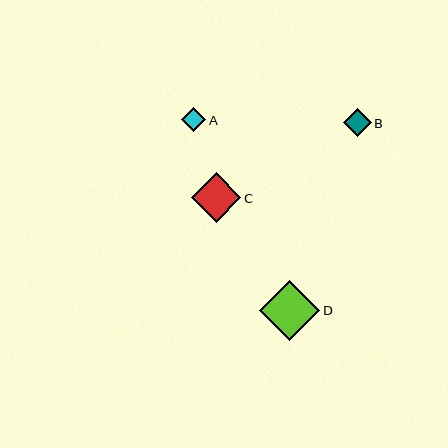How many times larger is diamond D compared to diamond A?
Diamond D is approximately 2.5 times the size of diamond A.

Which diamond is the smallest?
Diamond A is the smallest with a size of approximately 24 pixels.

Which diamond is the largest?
Diamond D is the largest with a size of approximately 60 pixels.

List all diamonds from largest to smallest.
From largest to smallest: D, C, B, A.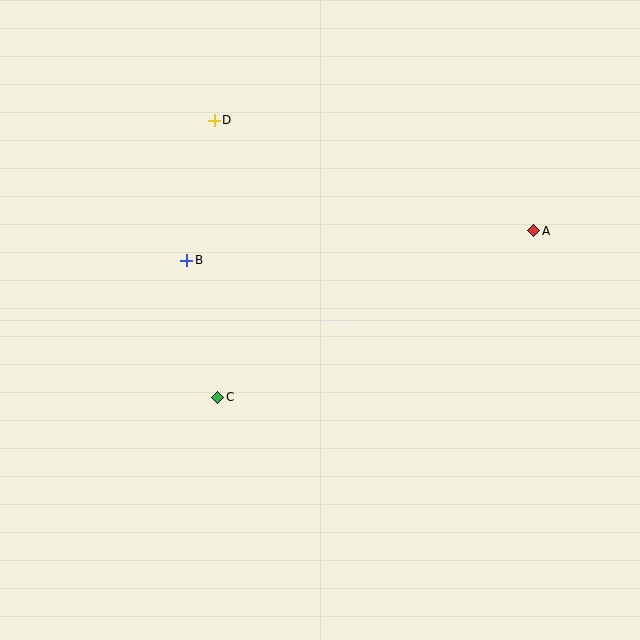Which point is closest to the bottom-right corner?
Point A is closest to the bottom-right corner.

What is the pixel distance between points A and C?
The distance between A and C is 357 pixels.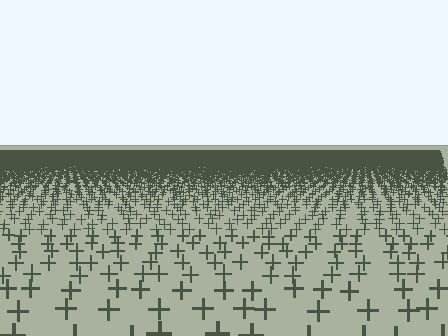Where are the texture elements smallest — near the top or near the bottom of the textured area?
Near the top.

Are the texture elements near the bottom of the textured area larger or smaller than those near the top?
Larger. Near the bottom, elements are closer to the viewer and appear at a bigger on-screen size.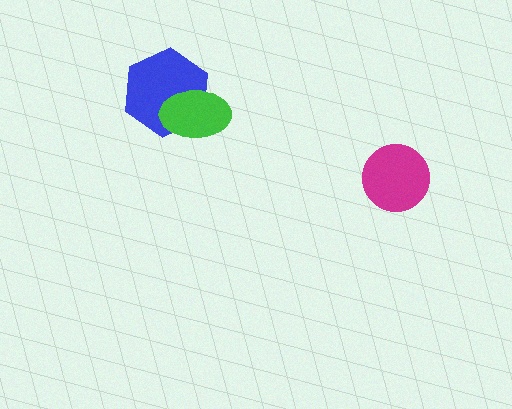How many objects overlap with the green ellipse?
1 object overlaps with the green ellipse.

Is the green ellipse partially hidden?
No, no other shape covers it.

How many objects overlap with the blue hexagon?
1 object overlaps with the blue hexagon.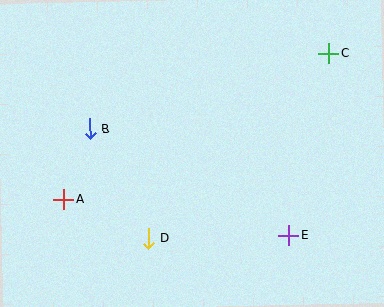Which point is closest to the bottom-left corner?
Point A is closest to the bottom-left corner.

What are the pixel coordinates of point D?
Point D is at (148, 238).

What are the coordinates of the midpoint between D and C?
The midpoint between D and C is at (238, 146).